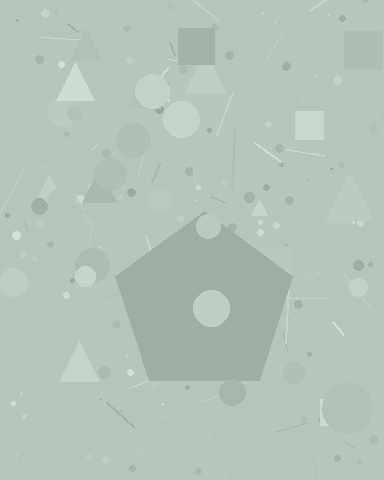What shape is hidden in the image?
A pentagon is hidden in the image.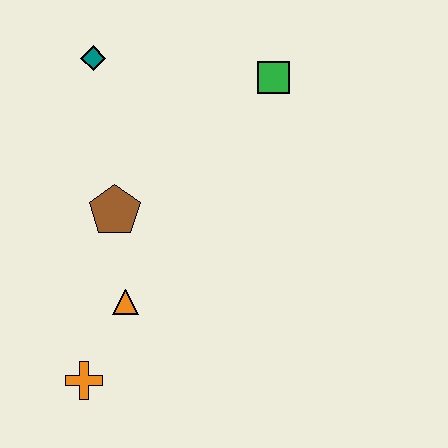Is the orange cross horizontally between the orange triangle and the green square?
No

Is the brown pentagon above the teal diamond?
No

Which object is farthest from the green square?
The orange cross is farthest from the green square.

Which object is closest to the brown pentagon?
The orange triangle is closest to the brown pentagon.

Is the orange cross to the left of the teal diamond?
Yes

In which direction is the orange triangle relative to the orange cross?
The orange triangle is above the orange cross.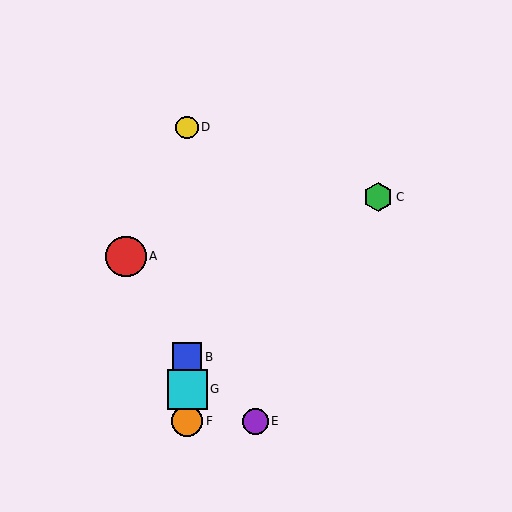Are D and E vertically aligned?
No, D is at x≈187 and E is at x≈255.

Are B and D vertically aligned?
Yes, both are at x≈187.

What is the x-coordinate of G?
Object G is at x≈187.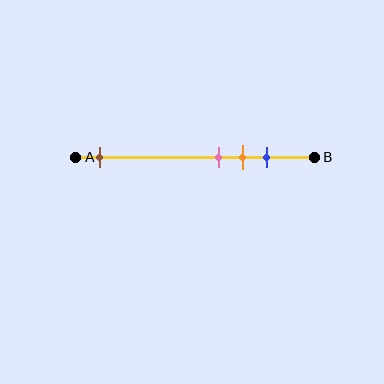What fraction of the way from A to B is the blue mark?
The blue mark is approximately 80% (0.8) of the way from A to B.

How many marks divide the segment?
There are 4 marks dividing the segment.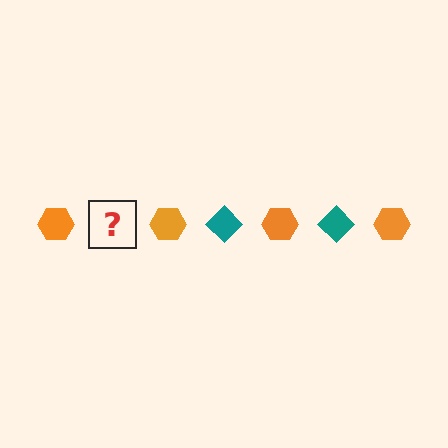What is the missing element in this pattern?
The missing element is a teal diamond.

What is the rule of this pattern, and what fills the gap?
The rule is that the pattern alternates between orange hexagon and teal diamond. The gap should be filled with a teal diamond.